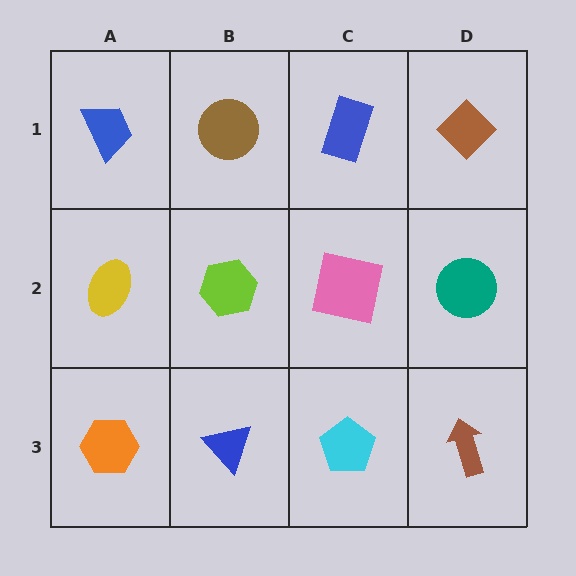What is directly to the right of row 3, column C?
A brown arrow.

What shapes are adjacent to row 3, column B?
A lime hexagon (row 2, column B), an orange hexagon (row 3, column A), a cyan pentagon (row 3, column C).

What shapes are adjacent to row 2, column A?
A blue trapezoid (row 1, column A), an orange hexagon (row 3, column A), a lime hexagon (row 2, column B).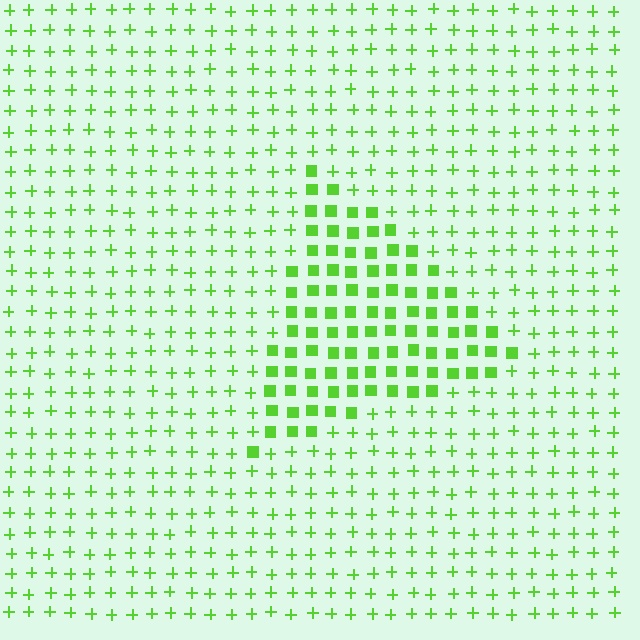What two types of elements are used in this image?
The image uses squares inside the triangle region and plus signs outside it.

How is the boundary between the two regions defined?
The boundary is defined by a change in element shape: squares inside vs. plus signs outside. All elements share the same color and spacing.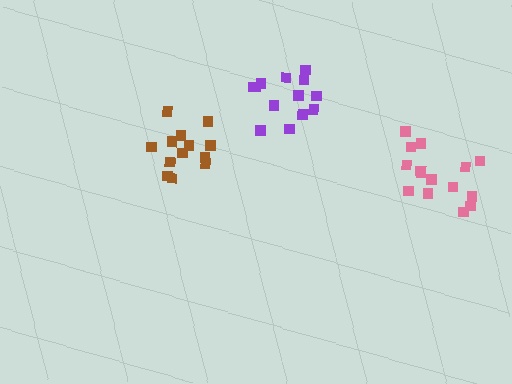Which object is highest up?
The purple cluster is topmost.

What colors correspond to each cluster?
The clusters are colored: purple, pink, brown.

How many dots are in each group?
Group 1: 13 dots, Group 2: 15 dots, Group 3: 13 dots (41 total).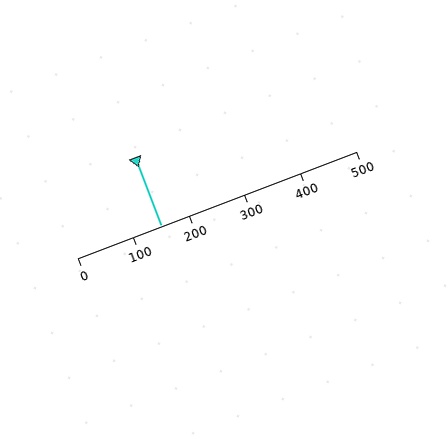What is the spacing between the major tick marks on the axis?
The major ticks are spaced 100 apart.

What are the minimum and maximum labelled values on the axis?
The axis runs from 0 to 500.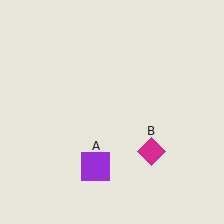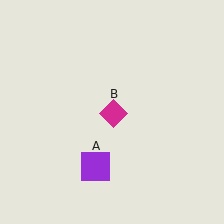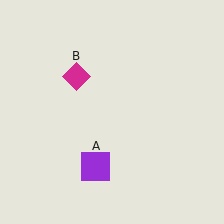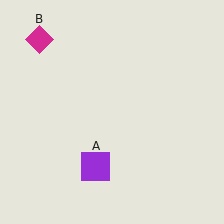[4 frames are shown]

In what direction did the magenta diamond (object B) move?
The magenta diamond (object B) moved up and to the left.